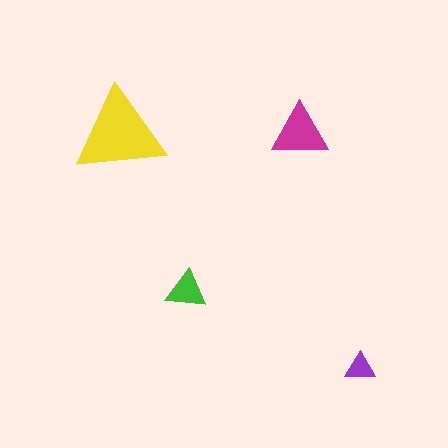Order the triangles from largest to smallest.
the yellow one, the magenta one, the green one, the purple one.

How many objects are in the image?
There are 4 objects in the image.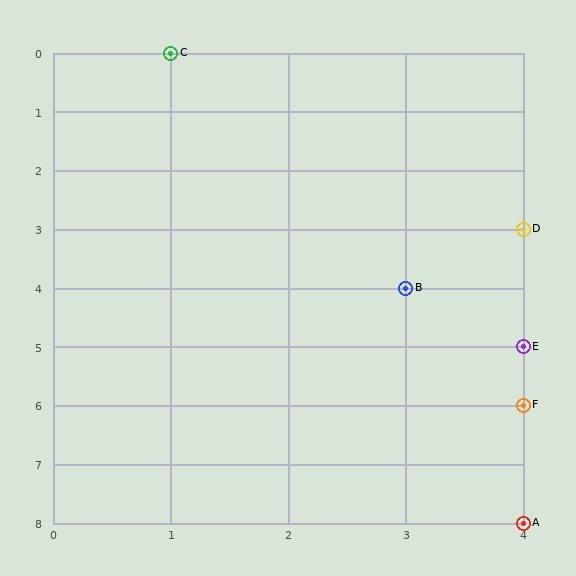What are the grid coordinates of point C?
Point C is at grid coordinates (1, 0).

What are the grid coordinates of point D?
Point D is at grid coordinates (4, 3).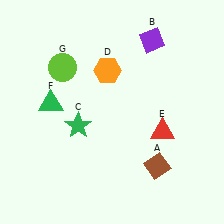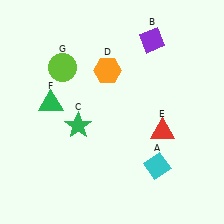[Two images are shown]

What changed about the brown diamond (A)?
In Image 1, A is brown. In Image 2, it changed to cyan.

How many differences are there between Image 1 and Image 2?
There is 1 difference between the two images.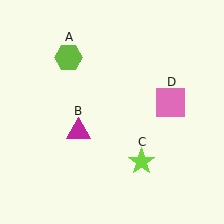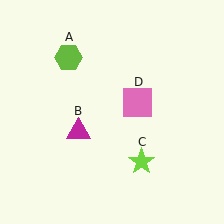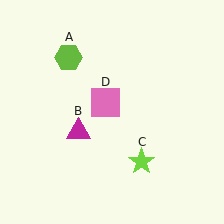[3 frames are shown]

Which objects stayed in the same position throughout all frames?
Lime hexagon (object A) and magenta triangle (object B) and lime star (object C) remained stationary.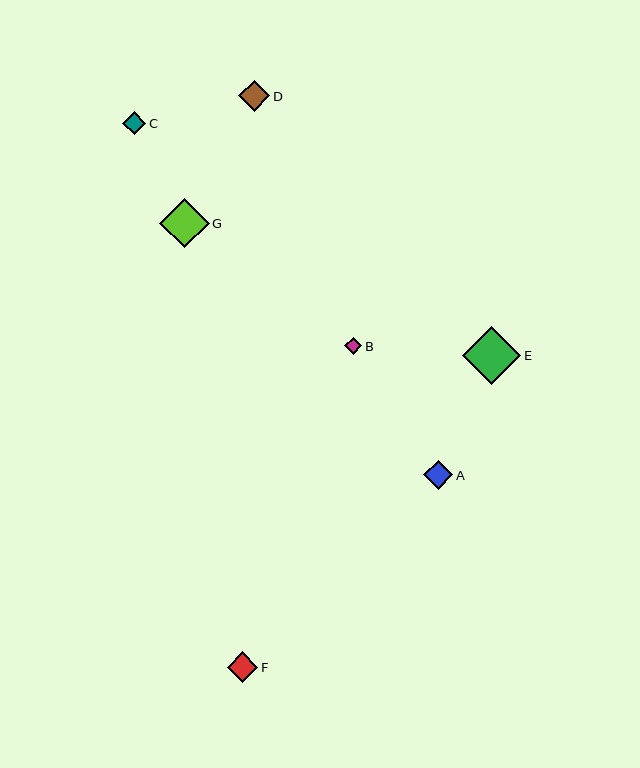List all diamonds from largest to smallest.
From largest to smallest: E, G, D, F, A, C, B.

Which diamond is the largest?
Diamond E is the largest with a size of approximately 58 pixels.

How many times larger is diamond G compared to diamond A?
Diamond G is approximately 1.7 times the size of diamond A.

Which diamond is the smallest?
Diamond B is the smallest with a size of approximately 17 pixels.